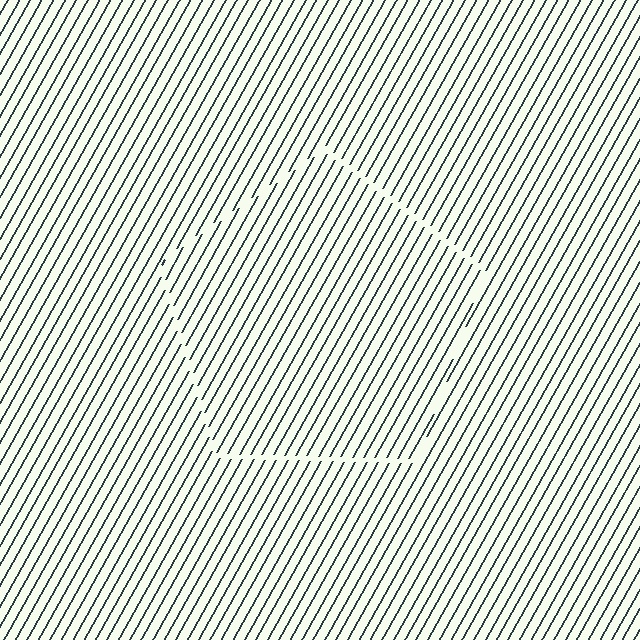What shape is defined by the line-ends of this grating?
An illusory pentagon. The interior of the shape contains the same grating, shifted by half a period — the contour is defined by the phase discontinuity where line-ends from the inner and outer gratings abut.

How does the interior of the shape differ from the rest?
The interior of the shape contains the same grating, shifted by half a period — the contour is defined by the phase discontinuity where line-ends from the inner and outer gratings abut.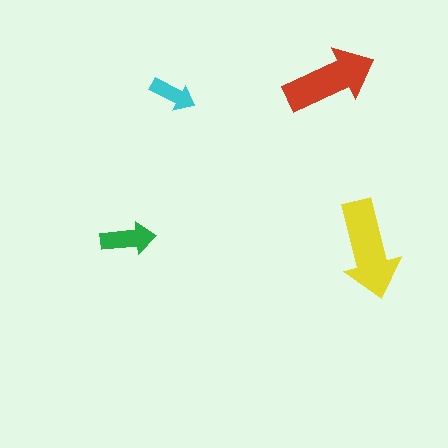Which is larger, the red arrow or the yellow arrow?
The yellow one.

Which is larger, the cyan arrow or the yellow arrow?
The yellow one.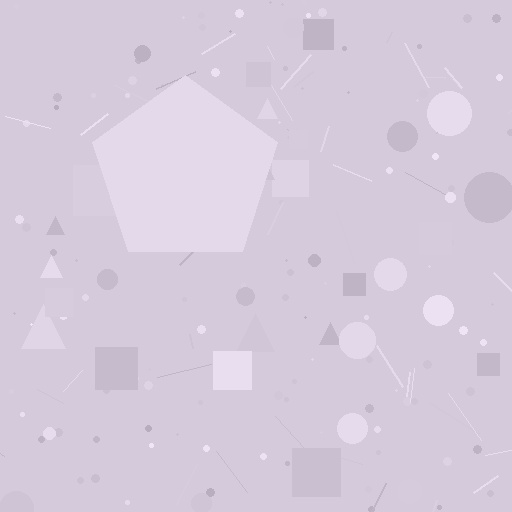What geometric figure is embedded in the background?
A pentagon is embedded in the background.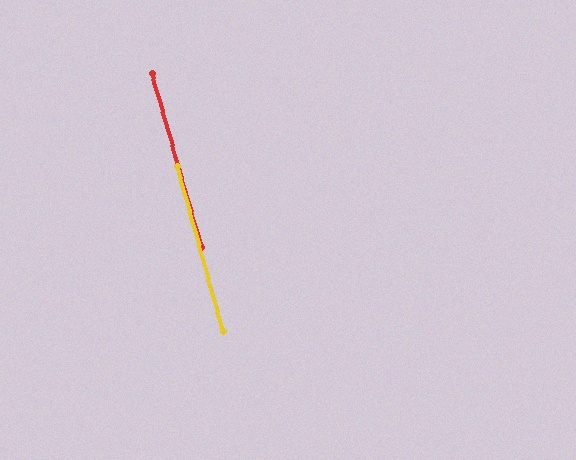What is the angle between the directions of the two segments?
Approximately 0 degrees.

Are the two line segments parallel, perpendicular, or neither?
Parallel — their directions differ by only 0.5°.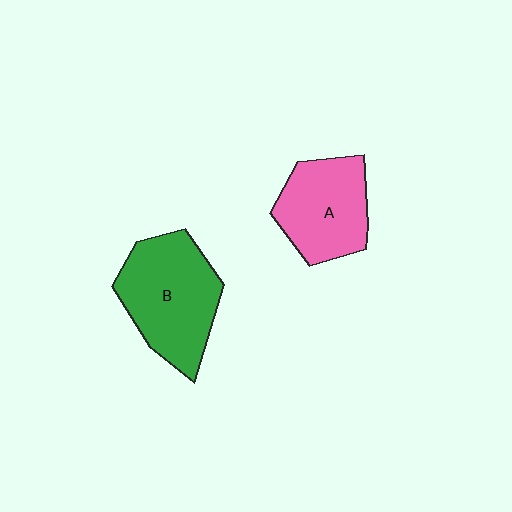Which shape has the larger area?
Shape B (green).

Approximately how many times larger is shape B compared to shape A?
Approximately 1.3 times.